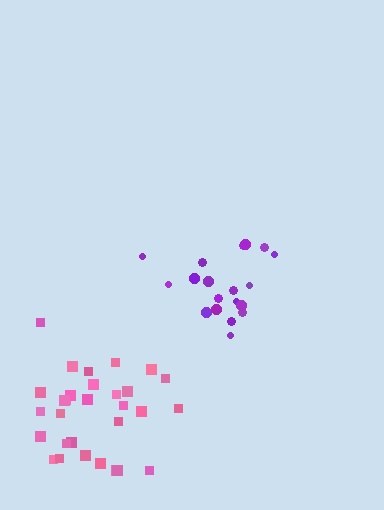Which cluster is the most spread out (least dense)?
Pink.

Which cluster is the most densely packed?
Purple.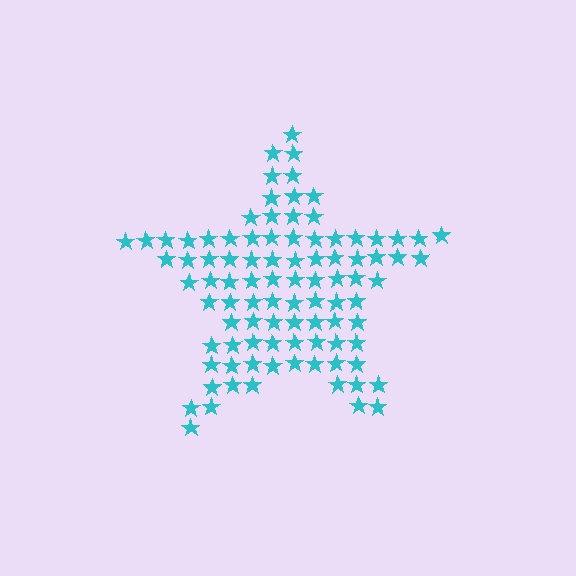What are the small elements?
The small elements are stars.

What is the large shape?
The large shape is a star.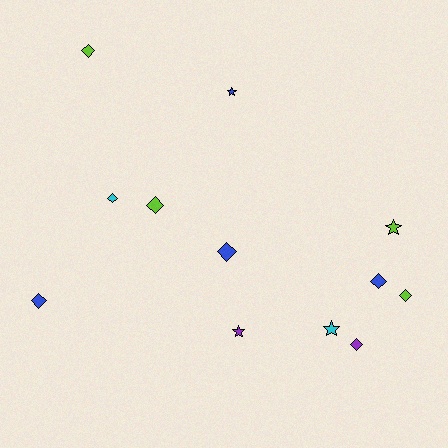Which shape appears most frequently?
Diamond, with 8 objects.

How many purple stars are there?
There is 1 purple star.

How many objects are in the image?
There are 12 objects.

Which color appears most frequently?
Blue, with 4 objects.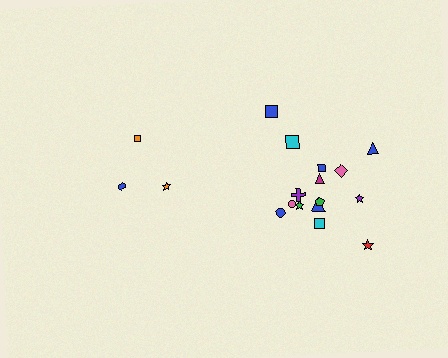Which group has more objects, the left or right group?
The right group.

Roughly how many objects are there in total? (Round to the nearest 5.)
Roughly 20 objects in total.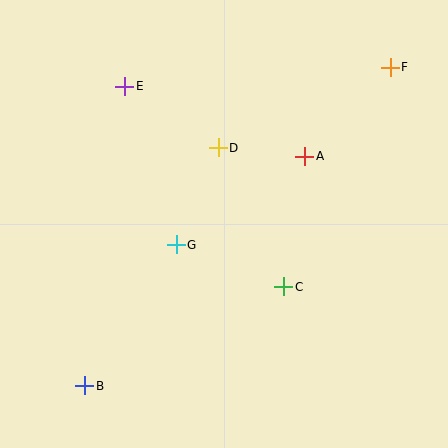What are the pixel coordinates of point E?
Point E is at (125, 86).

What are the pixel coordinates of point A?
Point A is at (305, 156).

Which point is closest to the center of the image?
Point G at (176, 245) is closest to the center.